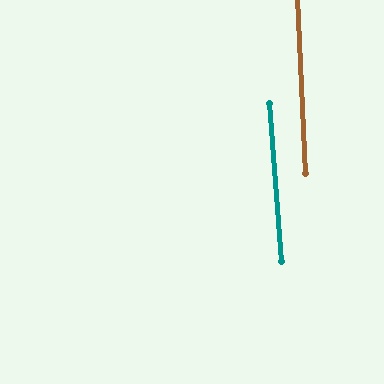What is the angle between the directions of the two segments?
Approximately 2 degrees.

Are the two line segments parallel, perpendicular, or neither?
Parallel — their directions differ by only 1.8°.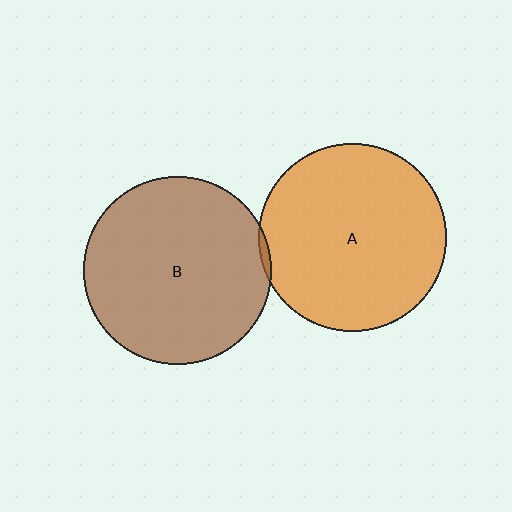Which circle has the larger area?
Circle A (orange).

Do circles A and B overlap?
Yes.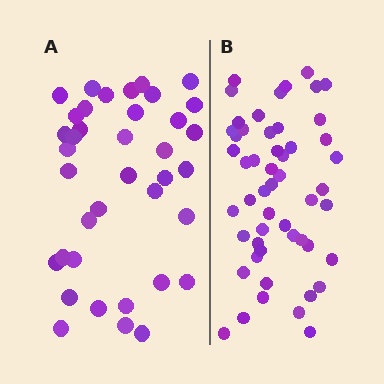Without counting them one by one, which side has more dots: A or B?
Region B (the right region) has more dots.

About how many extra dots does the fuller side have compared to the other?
Region B has approximately 15 more dots than region A.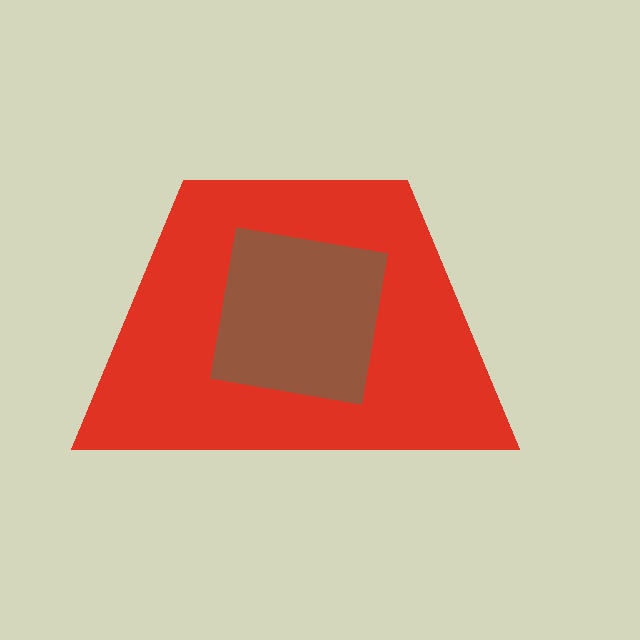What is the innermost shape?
The brown square.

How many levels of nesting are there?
2.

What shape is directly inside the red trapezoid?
The brown square.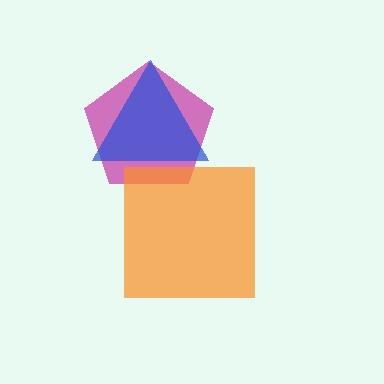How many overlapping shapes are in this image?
There are 3 overlapping shapes in the image.